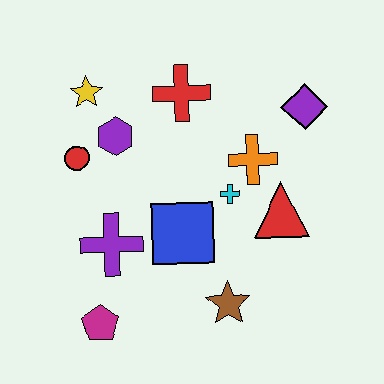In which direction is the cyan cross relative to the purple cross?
The cyan cross is to the right of the purple cross.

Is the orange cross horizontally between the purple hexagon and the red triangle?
Yes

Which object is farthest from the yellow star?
The brown star is farthest from the yellow star.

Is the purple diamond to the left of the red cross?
No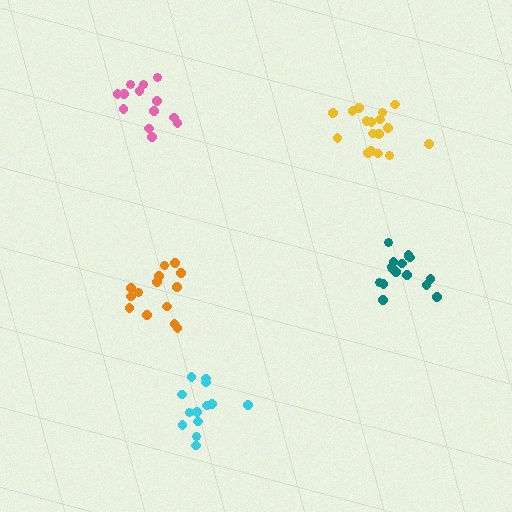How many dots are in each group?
Group 1: 13 dots, Group 2: 13 dots, Group 3: 14 dots, Group 4: 17 dots, Group 5: 16 dots (73 total).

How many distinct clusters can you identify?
There are 5 distinct clusters.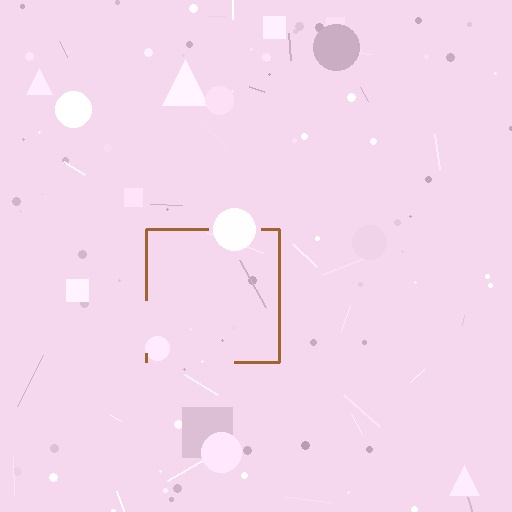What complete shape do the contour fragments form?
The contour fragments form a square.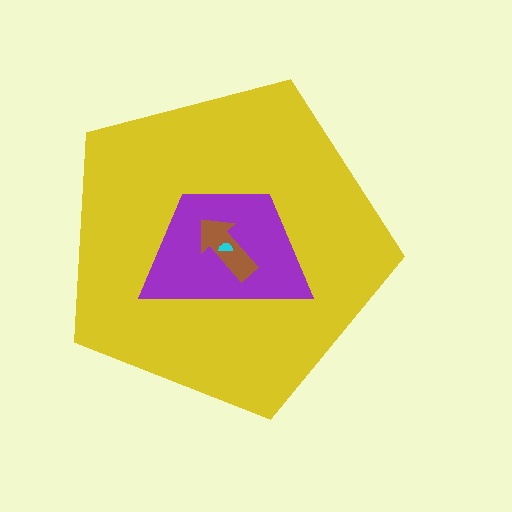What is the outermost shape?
The yellow pentagon.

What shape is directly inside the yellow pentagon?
The purple trapezoid.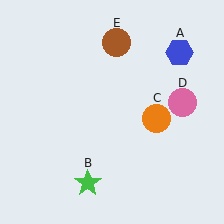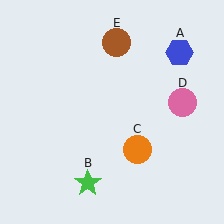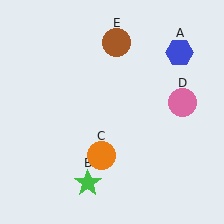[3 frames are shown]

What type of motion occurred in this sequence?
The orange circle (object C) rotated clockwise around the center of the scene.